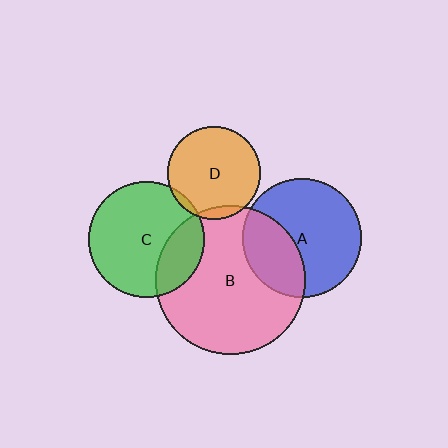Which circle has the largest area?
Circle B (pink).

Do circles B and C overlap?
Yes.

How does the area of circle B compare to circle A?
Approximately 1.6 times.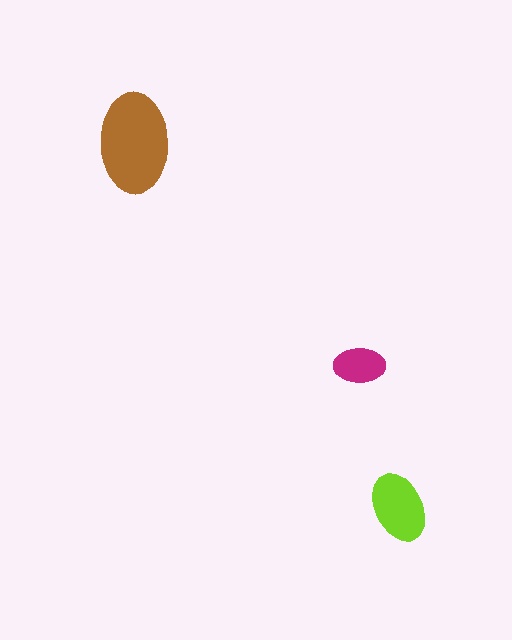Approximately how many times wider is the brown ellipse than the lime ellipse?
About 1.5 times wider.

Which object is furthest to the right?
The lime ellipse is rightmost.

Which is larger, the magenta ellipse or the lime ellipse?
The lime one.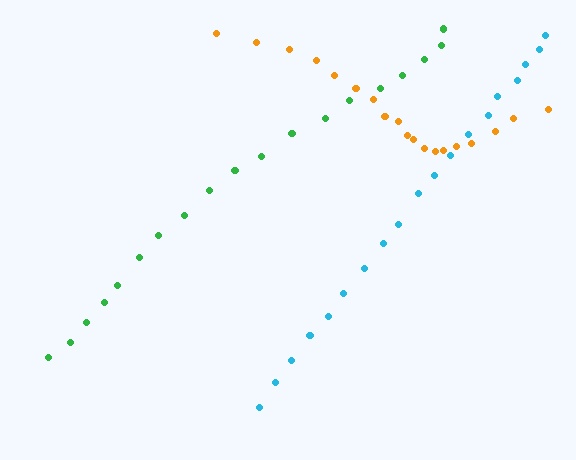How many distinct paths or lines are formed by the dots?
There are 3 distinct paths.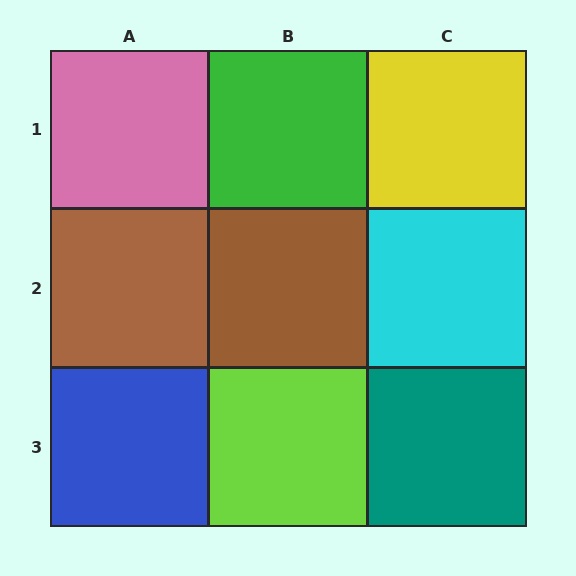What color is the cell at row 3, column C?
Teal.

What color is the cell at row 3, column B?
Lime.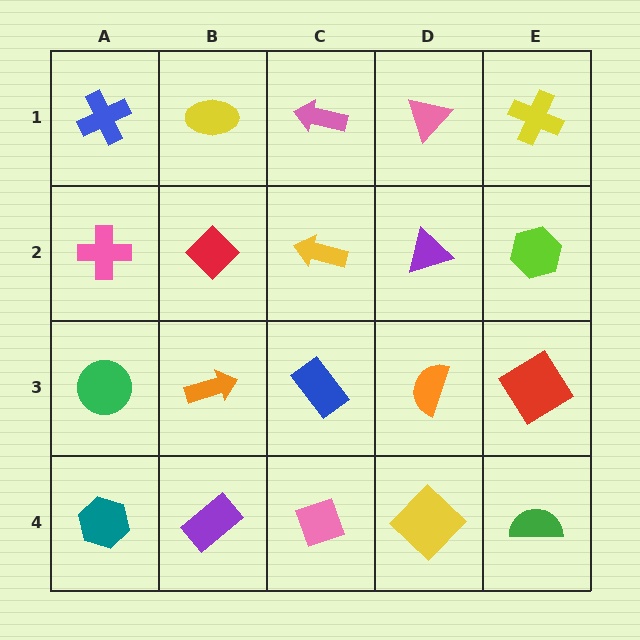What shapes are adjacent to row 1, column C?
A yellow arrow (row 2, column C), a yellow ellipse (row 1, column B), a pink triangle (row 1, column D).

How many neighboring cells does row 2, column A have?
3.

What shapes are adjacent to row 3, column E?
A lime hexagon (row 2, column E), a green semicircle (row 4, column E), an orange semicircle (row 3, column D).